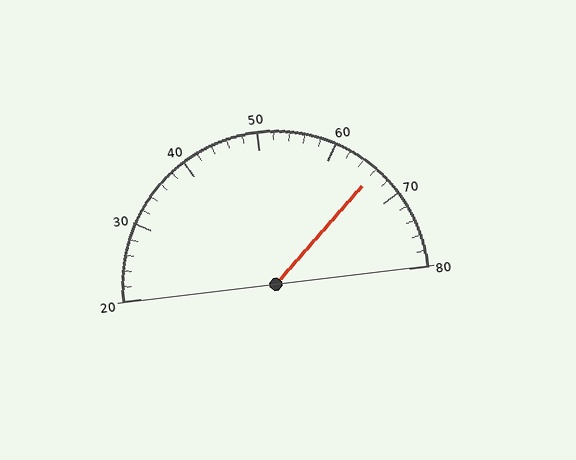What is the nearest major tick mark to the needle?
The nearest major tick mark is 70.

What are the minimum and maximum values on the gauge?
The gauge ranges from 20 to 80.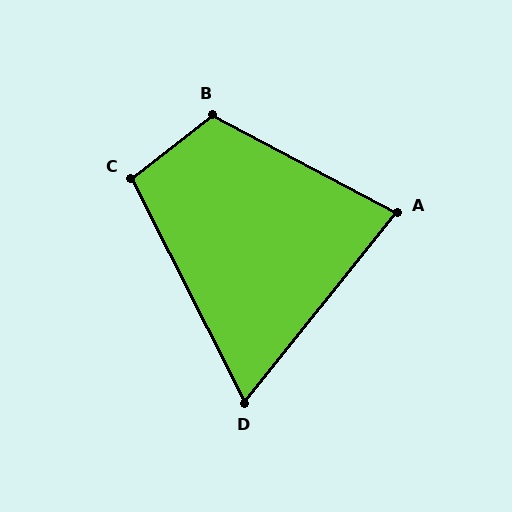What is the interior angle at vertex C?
Approximately 101 degrees (obtuse).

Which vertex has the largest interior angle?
B, at approximately 114 degrees.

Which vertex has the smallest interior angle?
D, at approximately 66 degrees.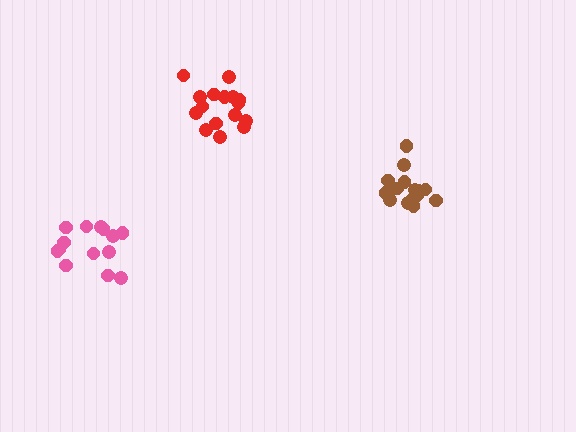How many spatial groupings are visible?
There are 3 spatial groupings.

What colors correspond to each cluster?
The clusters are colored: red, pink, brown.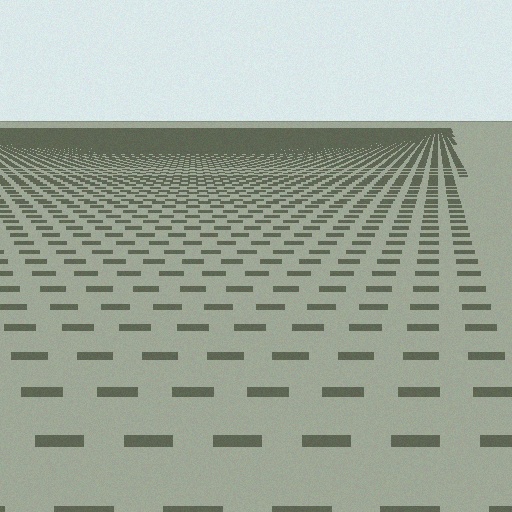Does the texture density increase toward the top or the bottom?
Density increases toward the top.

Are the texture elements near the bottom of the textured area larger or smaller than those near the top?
Larger. Near the bottom, elements are closer to the viewer and appear at a bigger on-screen size.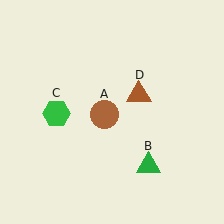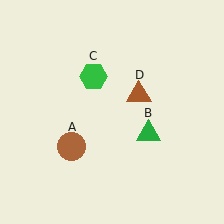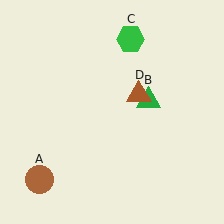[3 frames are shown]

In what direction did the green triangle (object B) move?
The green triangle (object B) moved up.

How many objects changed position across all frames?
3 objects changed position: brown circle (object A), green triangle (object B), green hexagon (object C).